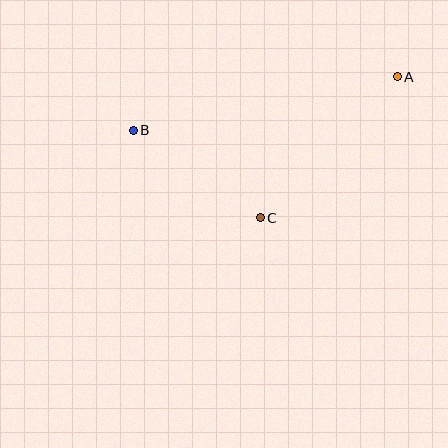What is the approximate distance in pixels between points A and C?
The distance between A and C is approximately 196 pixels.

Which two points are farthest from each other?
Points A and B are farthest from each other.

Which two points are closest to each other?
Points B and C are closest to each other.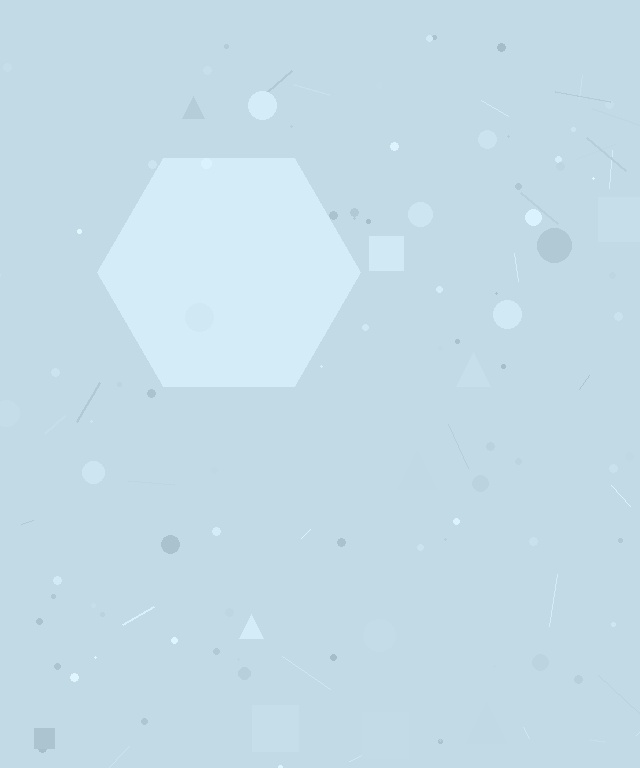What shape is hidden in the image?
A hexagon is hidden in the image.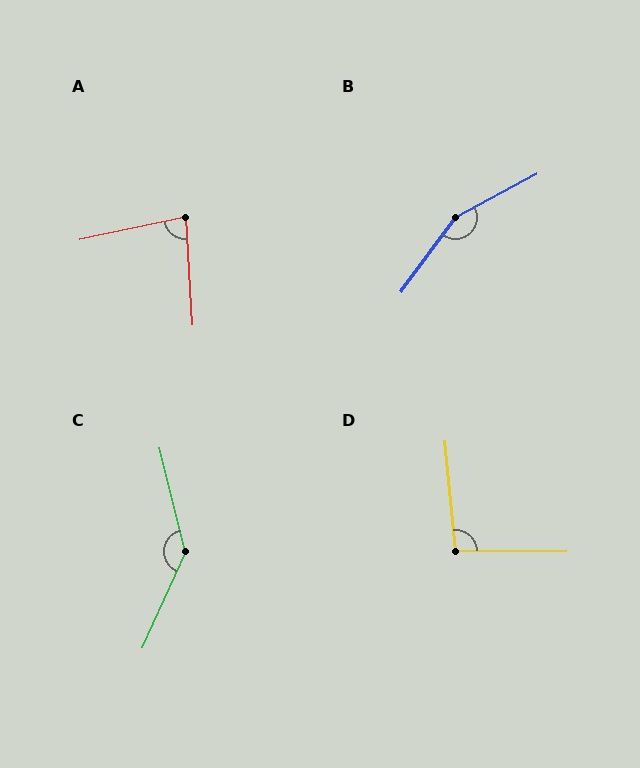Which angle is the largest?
B, at approximately 155 degrees.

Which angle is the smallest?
A, at approximately 81 degrees.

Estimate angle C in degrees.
Approximately 142 degrees.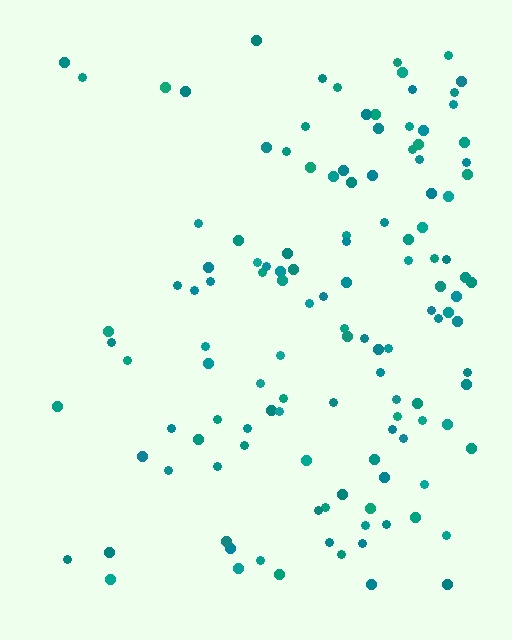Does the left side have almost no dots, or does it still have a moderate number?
Still a moderate number, just noticeably fewer than the right.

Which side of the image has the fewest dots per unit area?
The left.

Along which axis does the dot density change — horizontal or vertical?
Horizontal.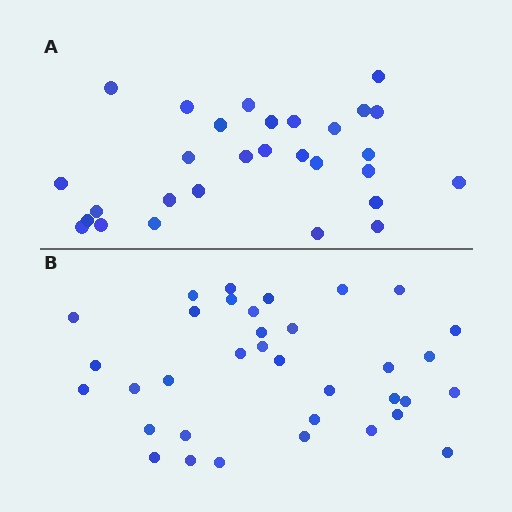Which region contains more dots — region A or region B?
Region B (the bottom region) has more dots.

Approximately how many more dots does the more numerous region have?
Region B has about 6 more dots than region A.